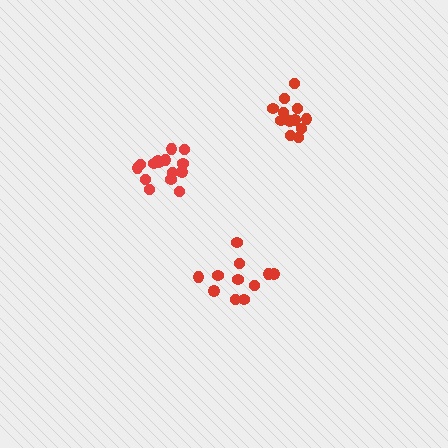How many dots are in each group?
Group 1: 11 dots, Group 2: 12 dots, Group 3: 15 dots (38 total).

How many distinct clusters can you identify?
There are 3 distinct clusters.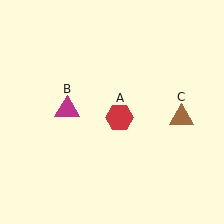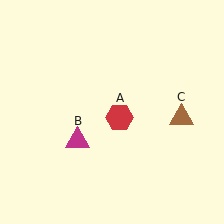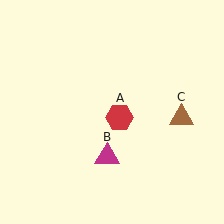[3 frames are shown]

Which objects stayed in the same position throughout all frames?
Red hexagon (object A) and brown triangle (object C) remained stationary.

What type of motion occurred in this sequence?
The magenta triangle (object B) rotated counterclockwise around the center of the scene.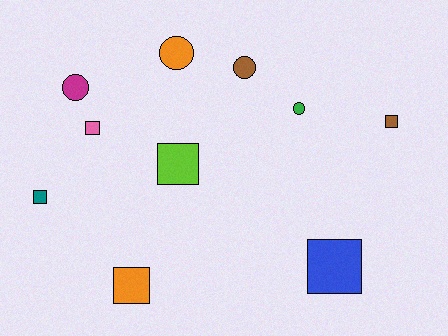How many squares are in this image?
There are 6 squares.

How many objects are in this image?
There are 10 objects.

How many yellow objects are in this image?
There are no yellow objects.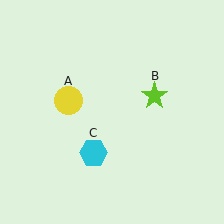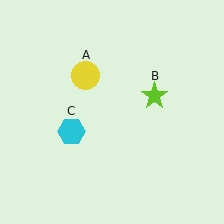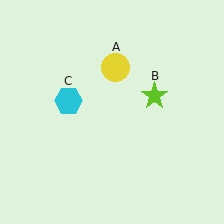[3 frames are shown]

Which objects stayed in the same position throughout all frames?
Lime star (object B) remained stationary.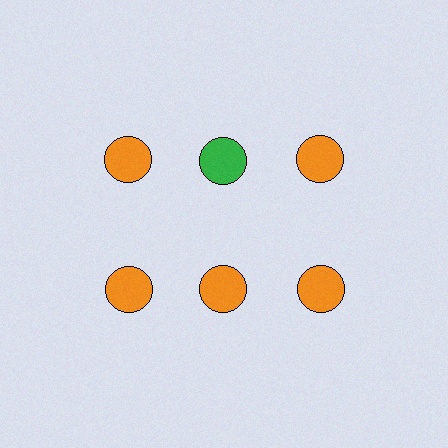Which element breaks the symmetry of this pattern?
The green circle in the top row, second from left column breaks the symmetry. All other shapes are orange circles.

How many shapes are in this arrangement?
There are 6 shapes arranged in a grid pattern.